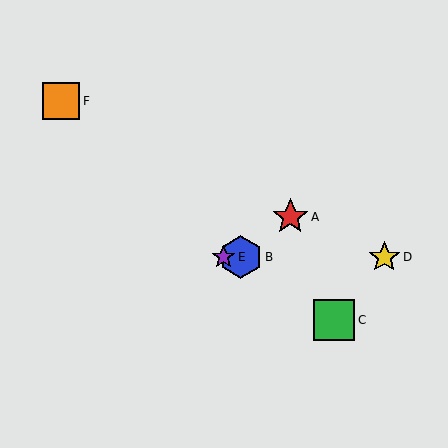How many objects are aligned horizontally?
3 objects (B, D, E) are aligned horizontally.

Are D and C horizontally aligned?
No, D is at y≈257 and C is at y≈320.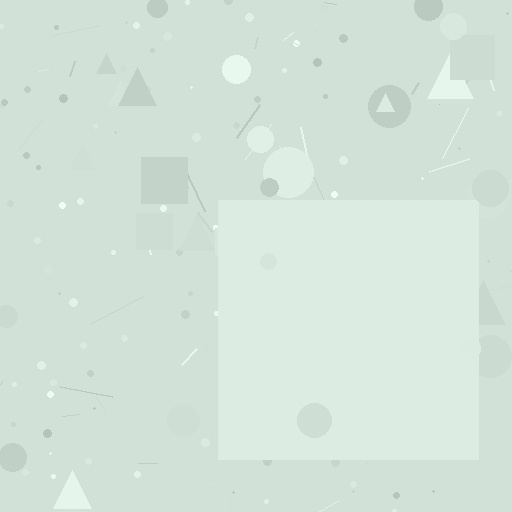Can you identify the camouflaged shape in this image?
The camouflaged shape is a square.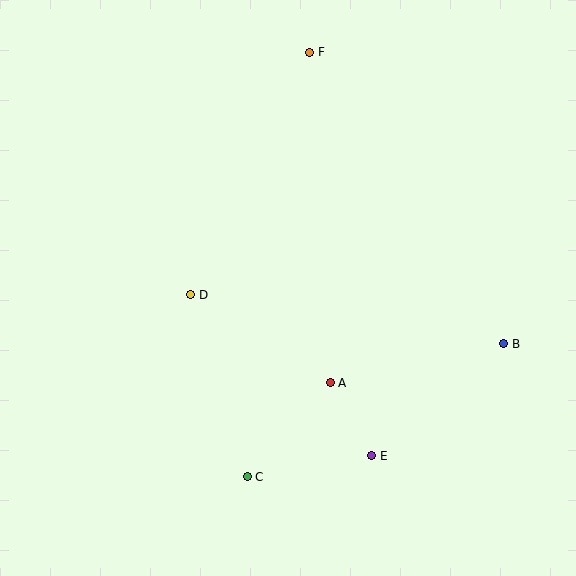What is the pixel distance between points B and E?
The distance between B and E is 173 pixels.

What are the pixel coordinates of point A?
Point A is at (330, 383).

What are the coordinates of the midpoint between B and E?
The midpoint between B and E is at (438, 400).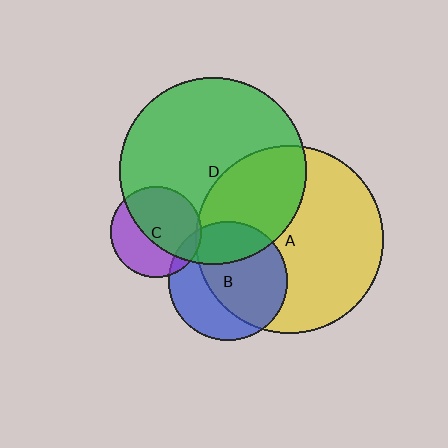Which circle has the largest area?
Circle A (yellow).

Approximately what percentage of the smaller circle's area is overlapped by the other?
Approximately 5%.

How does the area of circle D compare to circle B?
Approximately 2.5 times.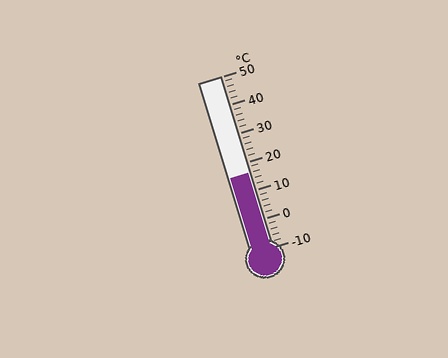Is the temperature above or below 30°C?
The temperature is below 30°C.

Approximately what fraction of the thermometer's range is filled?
The thermometer is filled to approximately 45% of its range.